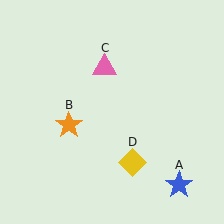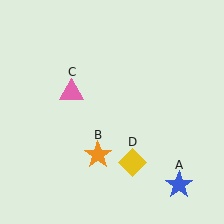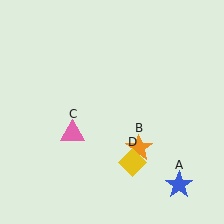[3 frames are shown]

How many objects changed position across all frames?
2 objects changed position: orange star (object B), pink triangle (object C).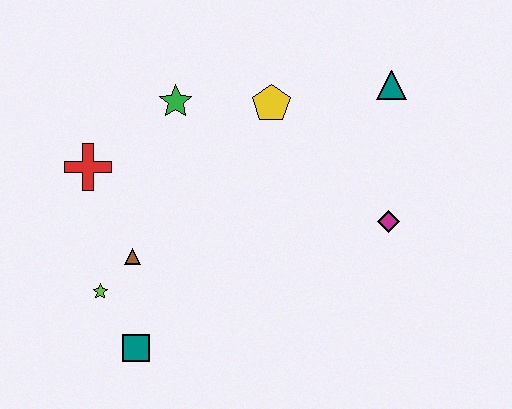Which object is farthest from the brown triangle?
The teal triangle is farthest from the brown triangle.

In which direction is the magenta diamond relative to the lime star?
The magenta diamond is to the right of the lime star.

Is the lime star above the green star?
No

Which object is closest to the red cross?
The brown triangle is closest to the red cross.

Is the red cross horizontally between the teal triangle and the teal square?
No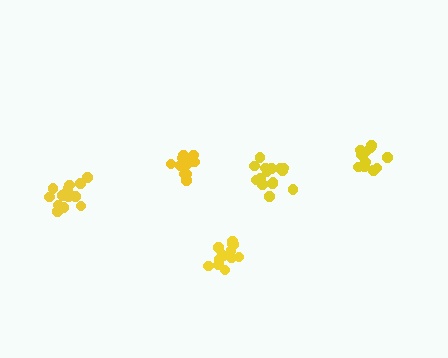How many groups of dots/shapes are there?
There are 5 groups.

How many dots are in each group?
Group 1: 15 dots, Group 2: 11 dots, Group 3: 11 dots, Group 4: 14 dots, Group 5: 15 dots (66 total).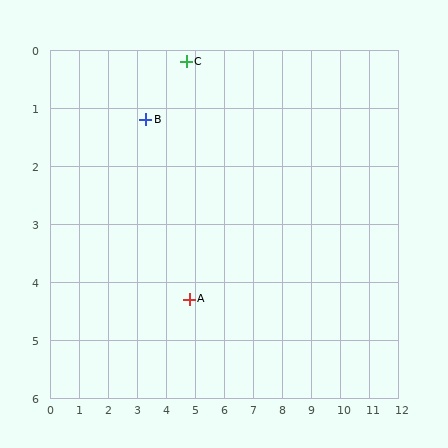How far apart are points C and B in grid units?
Points C and B are about 1.7 grid units apart.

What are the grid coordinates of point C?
Point C is at approximately (4.7, 0.2).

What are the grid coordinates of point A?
Point A is at approximately (4.8, 4.3).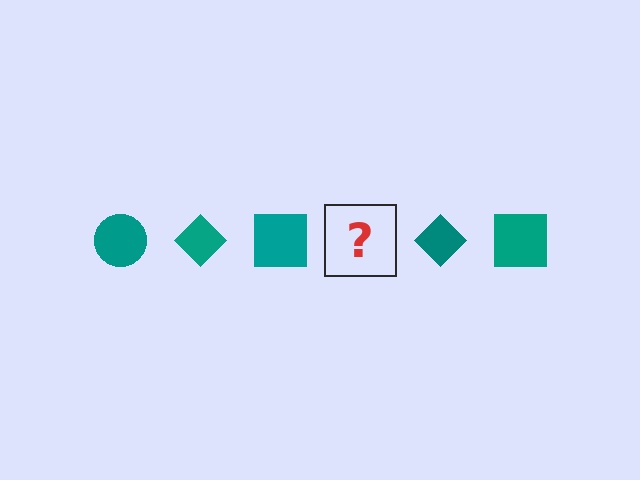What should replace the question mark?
The question mark should be replaced with a teal circle.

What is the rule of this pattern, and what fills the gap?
The rule is that the pattern cycles through circle, diamond, square shapes in teal. The gap should be filled with a teal circle.